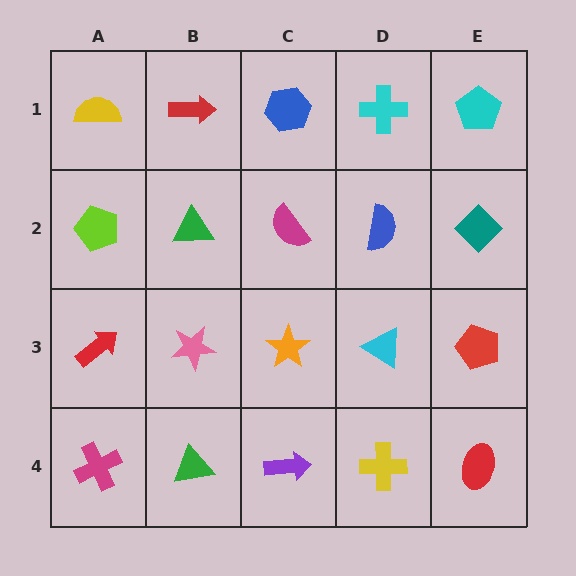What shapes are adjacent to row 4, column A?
A red arrow (row 3, column A), a green triangle (row 4, column B).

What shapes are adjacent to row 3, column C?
A magenta semicircle (row 2, column C), a purple arrow (row 4, column C), a pink star (row 3, column B), a cyan triangle (row 3, column D).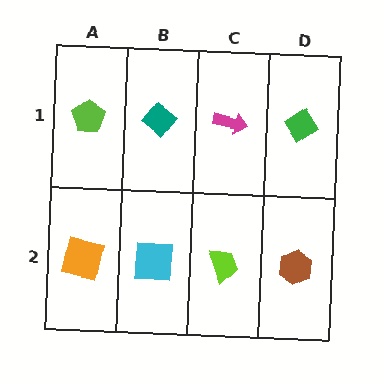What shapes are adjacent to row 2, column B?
A teal diamond (row 1, column B), an orange square (row 2, column A), a lime trapezoid (row 2, column C).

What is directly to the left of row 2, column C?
A cyan square.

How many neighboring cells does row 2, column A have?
2.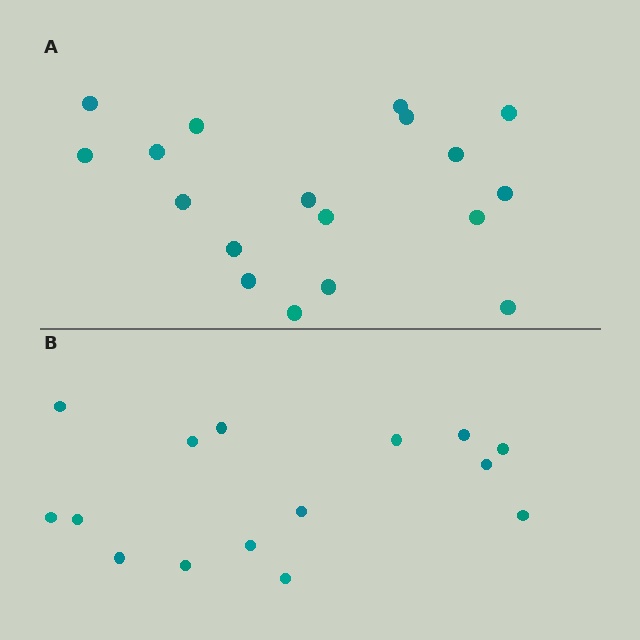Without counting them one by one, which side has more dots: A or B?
Region A (the top region) has more dots.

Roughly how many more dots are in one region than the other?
Region A has just a few more — roughly 2 or 3 more dots than region B.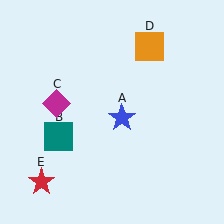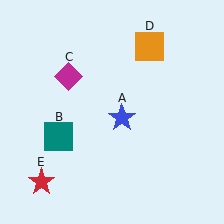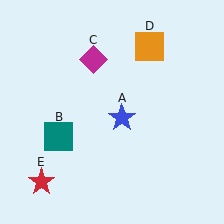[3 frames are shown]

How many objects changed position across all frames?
1 object changed position: magenta diamond (object C).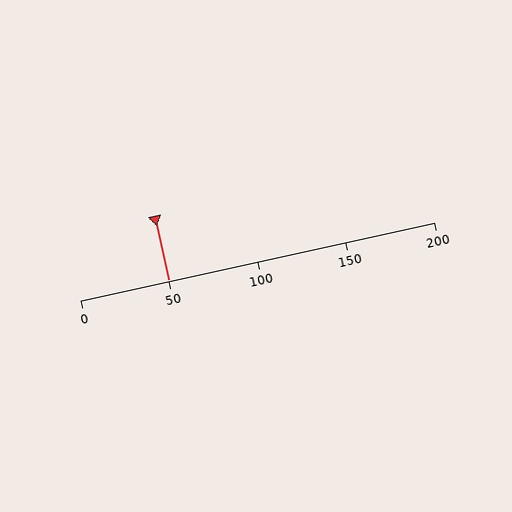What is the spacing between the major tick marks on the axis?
The major ticks are spaced 50 apart.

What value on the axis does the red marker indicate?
The marker indicates approximately 50.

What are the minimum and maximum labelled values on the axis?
The axis runs from 0 to 200.